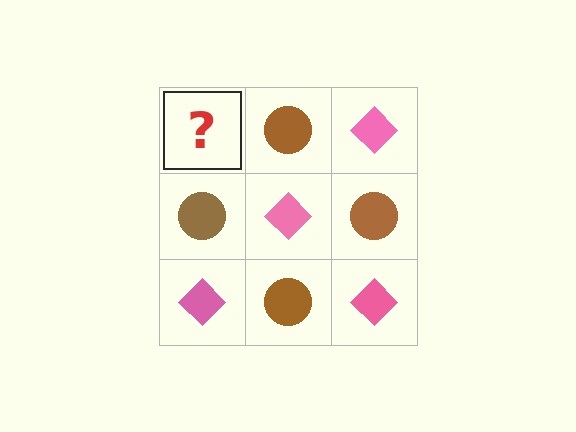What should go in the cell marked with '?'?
The missing cell should contain a pink diamond.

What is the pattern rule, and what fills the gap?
The rule is that it alternates pink diamond and brown circle in a checkerboard pattern. The gap should be filled with a pink diamond.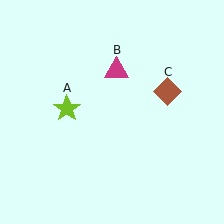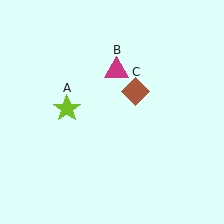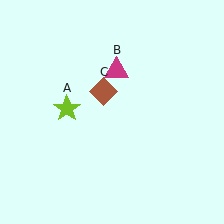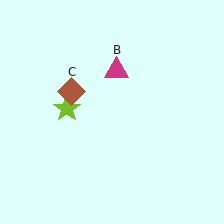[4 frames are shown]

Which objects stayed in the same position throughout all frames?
Lime star (object A) and magenta triangle (object B) remained stationary.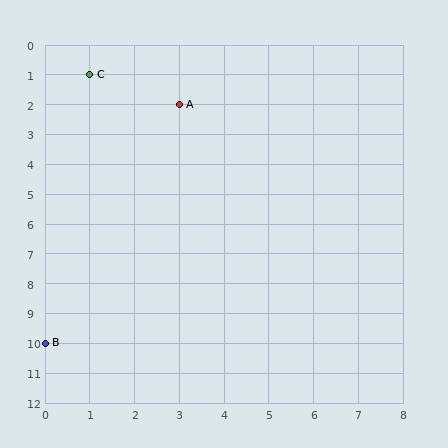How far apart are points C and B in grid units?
Points C and B are 1 column and 9 rows apart (about 9.1 grid units diagonally).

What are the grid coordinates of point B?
Point B is at grid coordinates (0, 10).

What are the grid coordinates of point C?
Point C is at grid coordinates (1, 1).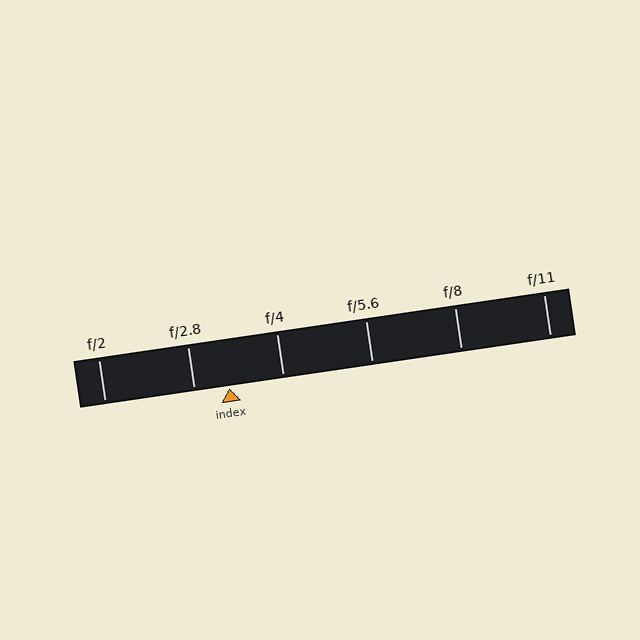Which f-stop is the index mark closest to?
The index mark is closest to f/2.8.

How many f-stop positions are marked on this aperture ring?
There are 6 f-stop positions marked.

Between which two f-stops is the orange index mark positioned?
The index mark is between f/2.8 and f/4.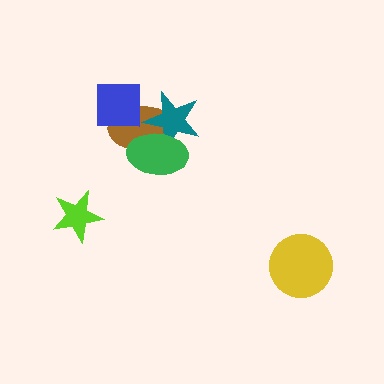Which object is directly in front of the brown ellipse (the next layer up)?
The teal star is directly in front of the brown ellipse.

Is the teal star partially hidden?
Yes, it is partially covered by another shape.